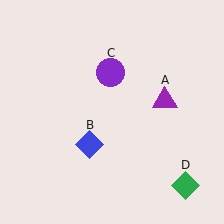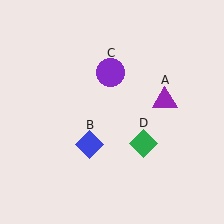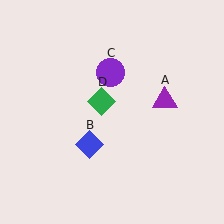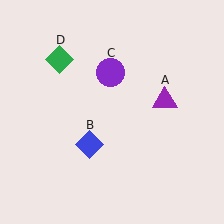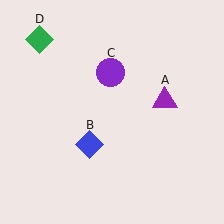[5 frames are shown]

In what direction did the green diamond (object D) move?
The green diamond (object D) moved up and to the left.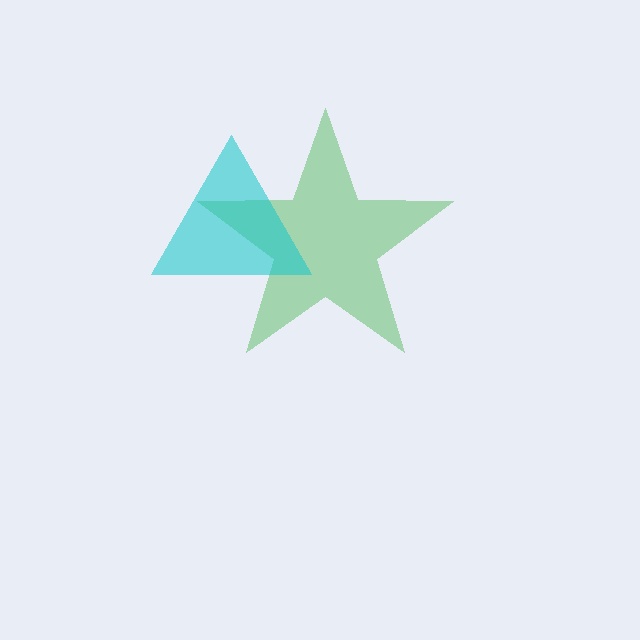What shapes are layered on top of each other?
The layered shapes are: a green star, a cyan triangle.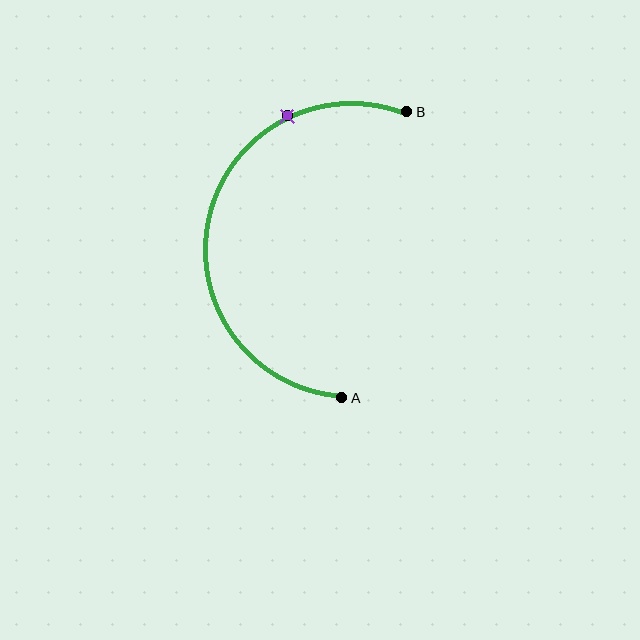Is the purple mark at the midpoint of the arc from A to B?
No. The purple mark lies on the arc but is closer to endpoint B. The arc midpoint would be at the point on the curve equidistant along the arc from both A and B.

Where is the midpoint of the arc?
The arc midpoint is the point on the curve farthest from the straight line joining A and B. It sits to the left of that line.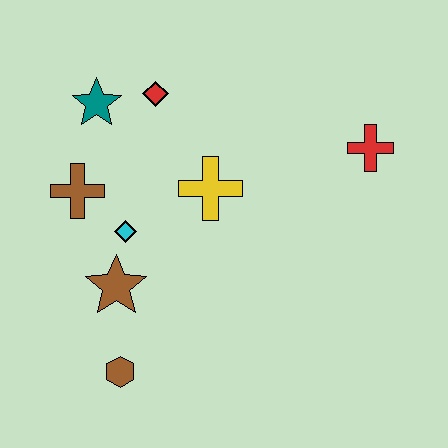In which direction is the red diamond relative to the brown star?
The red diamond is above the brown star.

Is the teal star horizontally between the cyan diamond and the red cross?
No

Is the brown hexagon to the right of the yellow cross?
No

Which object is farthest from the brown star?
The red cross is farthest from the brown star.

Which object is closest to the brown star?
The cyan diamond is closest to the brown star.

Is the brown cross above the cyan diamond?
Yes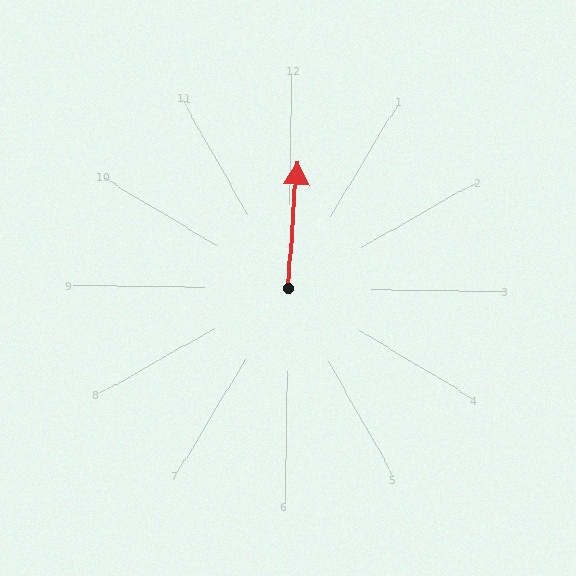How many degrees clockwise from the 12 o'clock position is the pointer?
Approximately 4 degrees.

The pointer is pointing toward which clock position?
Roughly 12 o'clock.